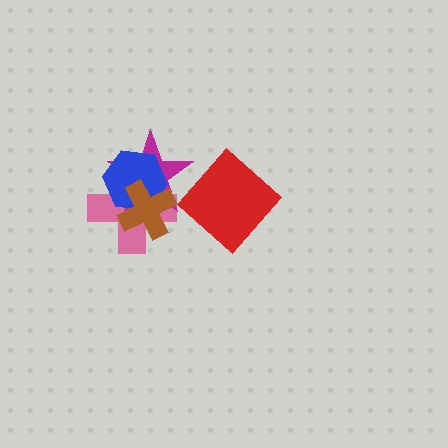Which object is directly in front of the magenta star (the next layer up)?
The blue hexagon is directly in front of the magenta star.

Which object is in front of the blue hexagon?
The brown cross is in front of the blue hexagon.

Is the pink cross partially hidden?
Yes, it is partially covered by another shape.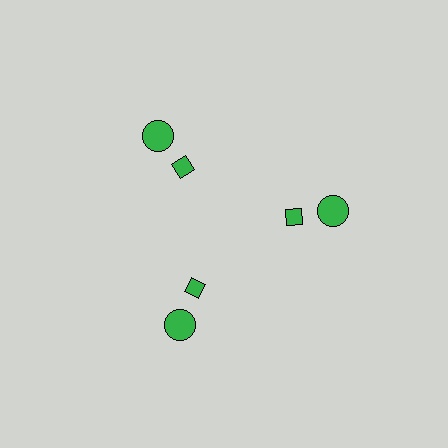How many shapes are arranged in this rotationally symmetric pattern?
There are 6 shapes, arranged in 3 groups of 2.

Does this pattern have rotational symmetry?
Yes, this pattern has 3-fold rotational symmetry. It looks the same after rotating 120 degrees around the center.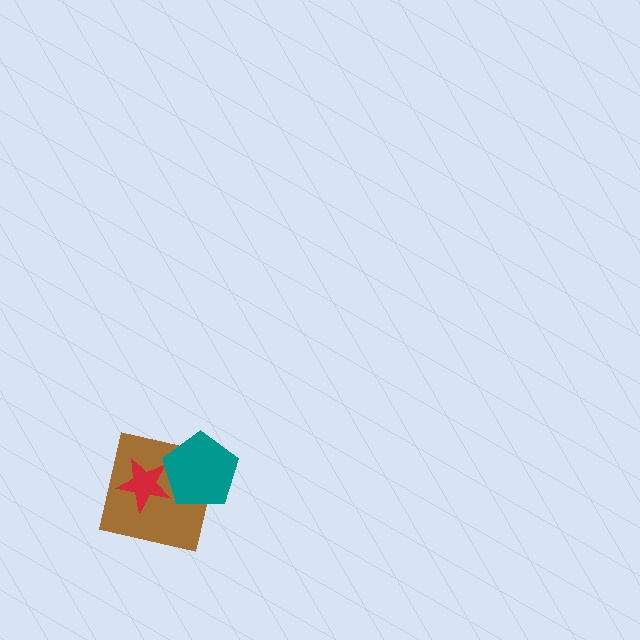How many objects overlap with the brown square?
2 objects overlap with the brown square.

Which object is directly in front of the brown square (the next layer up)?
The red star is directly in front of the brown square.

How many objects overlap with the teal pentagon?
2 objects overlap with the teal pentagon.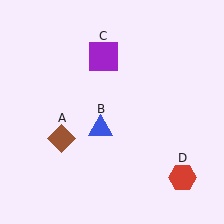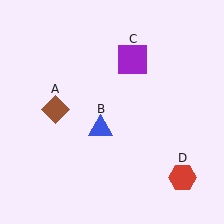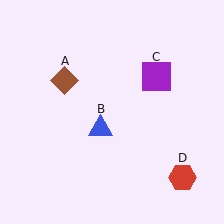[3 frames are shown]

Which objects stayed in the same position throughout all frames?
Blue triangle (object B) and red hexagon (object D) remained stationary.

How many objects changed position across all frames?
2 objects changed position: brown diamond (object A), purple square (object C).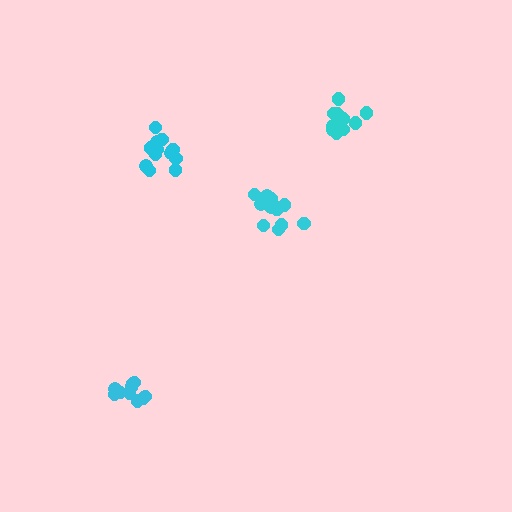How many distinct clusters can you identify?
There are 4 distinct clusters.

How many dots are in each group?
Group 1: 12 dots, Group 2: 13 dots, Group 3: 11 dots, Group 4: 11 dots (47 total).